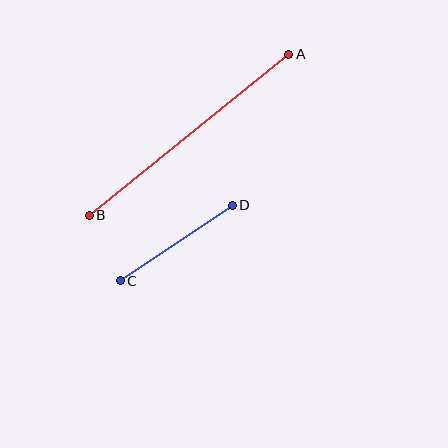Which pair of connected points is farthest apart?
Points A and B are farthest apart.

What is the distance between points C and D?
The distance is approximately 135 pixels.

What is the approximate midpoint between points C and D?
The midpoint is at approximately (176, 243) pixels.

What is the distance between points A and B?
The distance is approximately 256 pixels.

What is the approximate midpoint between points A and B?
The midpoint is at approximately (189, 135) pixels.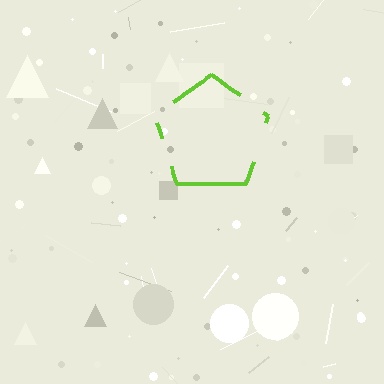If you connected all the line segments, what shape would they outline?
They would outline a pentagon.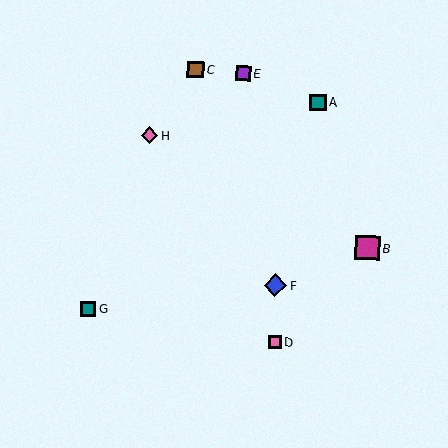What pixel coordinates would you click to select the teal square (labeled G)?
Click at (88, 309) to select the teal square G.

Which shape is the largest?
The magenta square (labeled B) is the largest.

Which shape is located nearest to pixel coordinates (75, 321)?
The teal square (labeled G) at (88, 309) is nearest to that location.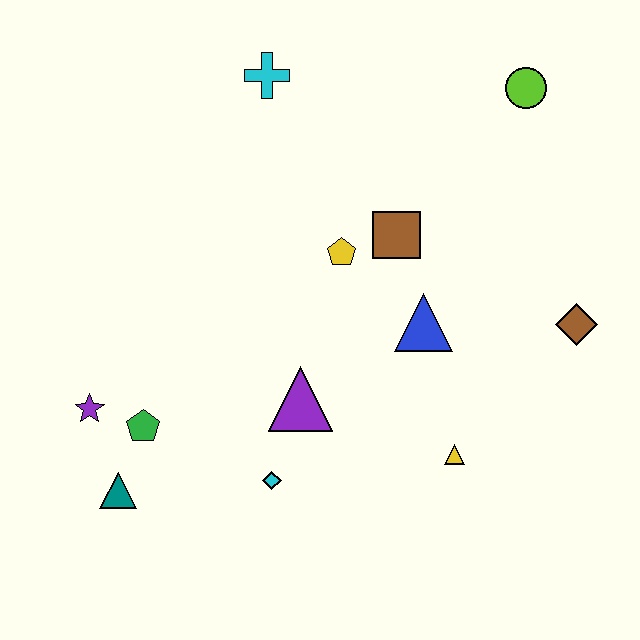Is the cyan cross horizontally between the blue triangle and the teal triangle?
Yes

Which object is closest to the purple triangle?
The cyan diamond is closest to the purple triangle.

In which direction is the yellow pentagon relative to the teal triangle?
The yellow pentagon is above the teal triangle.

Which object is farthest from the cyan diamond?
The lime circle is farthest from the cyan diamond.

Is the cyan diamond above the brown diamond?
No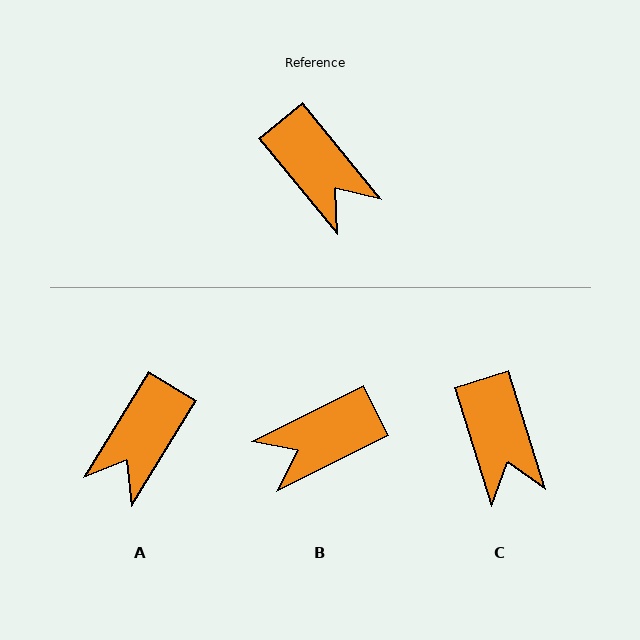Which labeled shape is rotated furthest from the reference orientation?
B, about 103 degrees away.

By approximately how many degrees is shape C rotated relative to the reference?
Approximately 22 degrees clockwise.